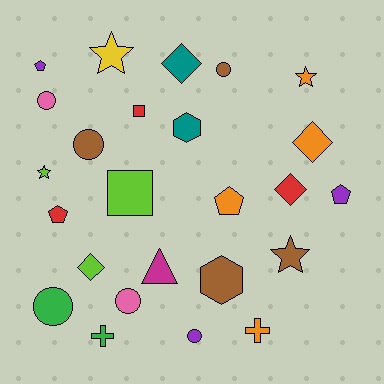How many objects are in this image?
There are 25 objects.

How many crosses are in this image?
There are 2 crosses.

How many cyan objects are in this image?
There are no cyan objects.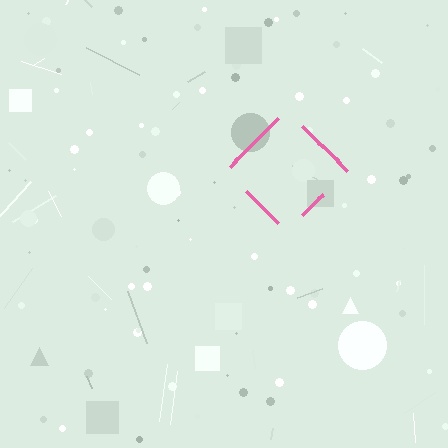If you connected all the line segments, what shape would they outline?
They would outline a diamond.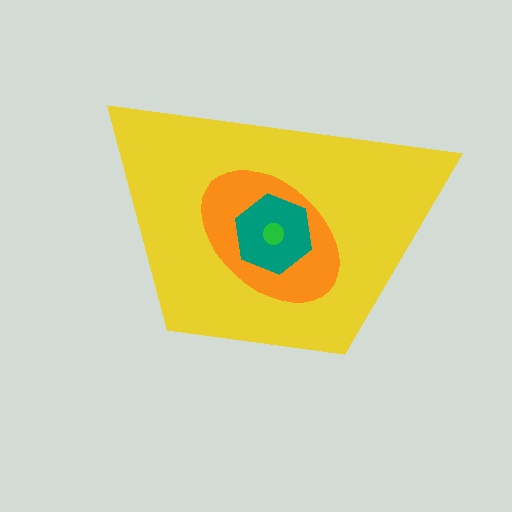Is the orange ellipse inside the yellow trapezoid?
Yes.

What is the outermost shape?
The yellow trapezoid.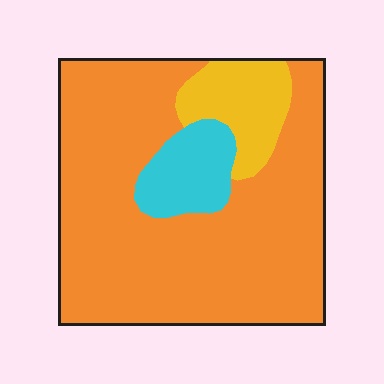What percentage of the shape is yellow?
Yellow covers 12% of the shape.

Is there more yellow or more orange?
Orange.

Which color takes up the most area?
Orange, at roughly 75%.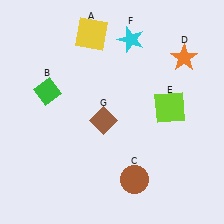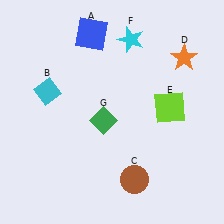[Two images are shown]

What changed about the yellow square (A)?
In Image 1, A is yellow. In Image 2, it changed to blue.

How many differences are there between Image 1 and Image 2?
There are 3 differences between the two images.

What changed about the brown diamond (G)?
In Image 1, G is brown. In Image 2, it changed to green.